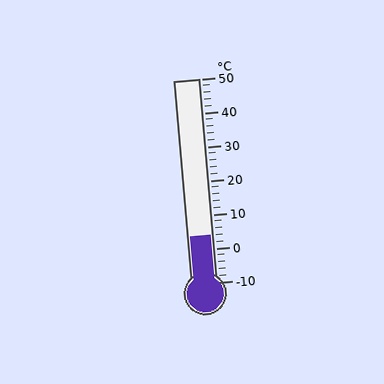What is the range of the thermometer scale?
The thermometer scale ranges from -10°C to 50°C.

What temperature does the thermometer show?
The thermometer shows approximately 4°C.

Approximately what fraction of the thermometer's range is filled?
The thermometer is filled to approximately 25% of its range.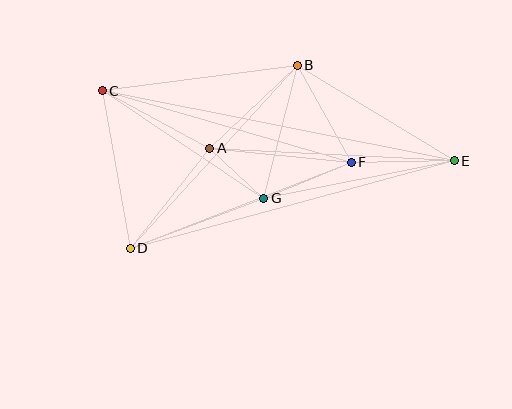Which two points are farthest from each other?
Points C and E are farthest from each other.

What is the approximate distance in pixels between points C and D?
The distance between C and D is approximately 160 pixels.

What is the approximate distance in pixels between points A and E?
The distance between A and E is approximately 244 pixels.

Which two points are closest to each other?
Points A and G are closest to each other.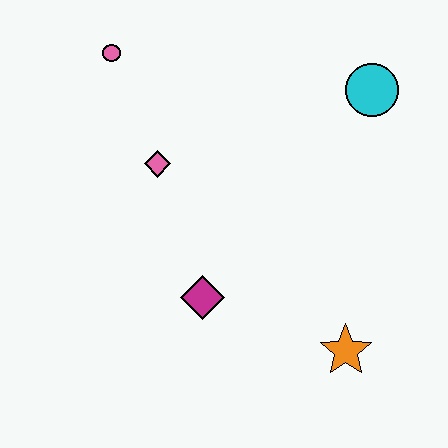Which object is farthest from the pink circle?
The orange star is farthest from the pink circle.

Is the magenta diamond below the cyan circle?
Yes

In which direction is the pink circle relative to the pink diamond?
The pink circle is above the pink diamond.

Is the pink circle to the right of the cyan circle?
No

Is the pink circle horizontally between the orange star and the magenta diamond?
No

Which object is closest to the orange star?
The magenta diamond is closest to the orange star.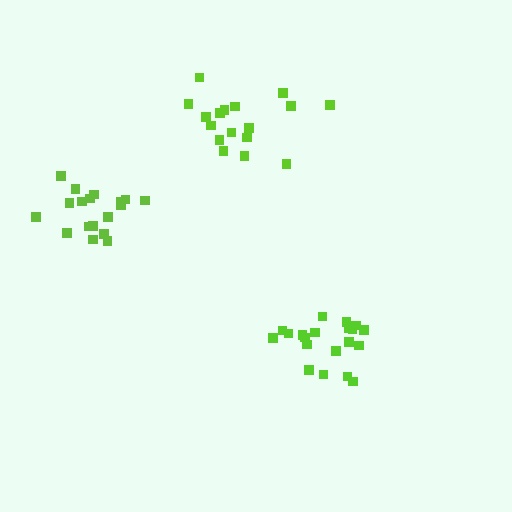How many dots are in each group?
Group 1: 20 dots, Group 2: 18 dots, Group 3: 17 dots (55 total).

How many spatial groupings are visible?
There are 3 spatial groupings.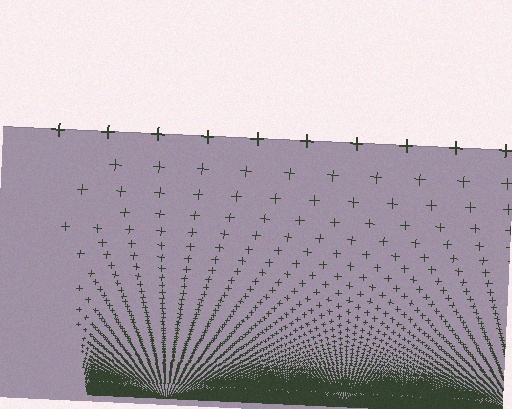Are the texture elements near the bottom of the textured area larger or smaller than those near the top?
Smaller. The gradient is inverted — elements near the bottom are smaller and denser.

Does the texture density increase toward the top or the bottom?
Density increases toward the bottom.